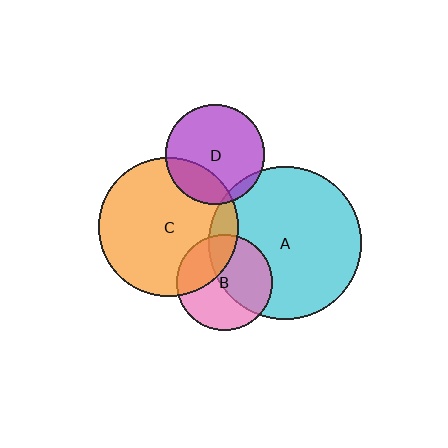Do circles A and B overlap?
Yes.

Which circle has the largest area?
Circle A (cyan).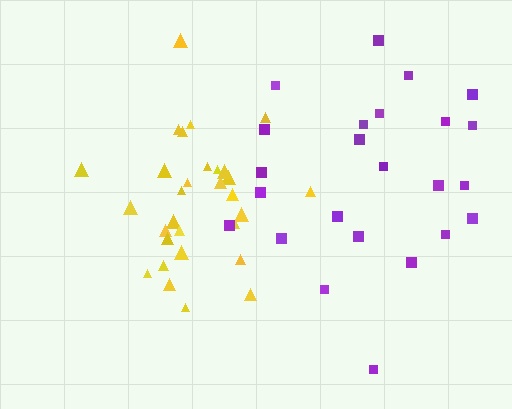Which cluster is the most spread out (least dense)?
Purple.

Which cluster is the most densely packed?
Yellow.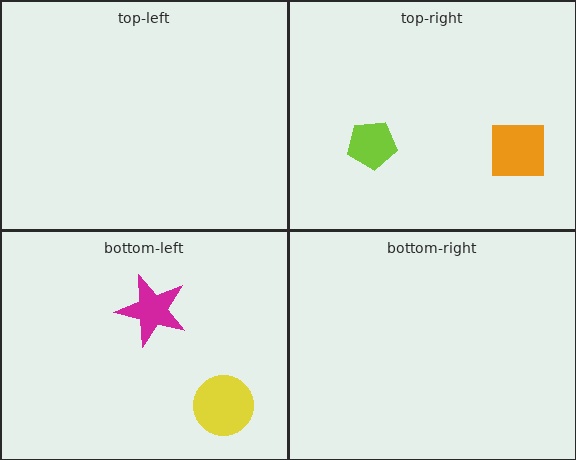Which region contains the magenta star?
The bottom-left region.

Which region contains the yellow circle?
The bottom-left region.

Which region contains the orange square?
The top-right region.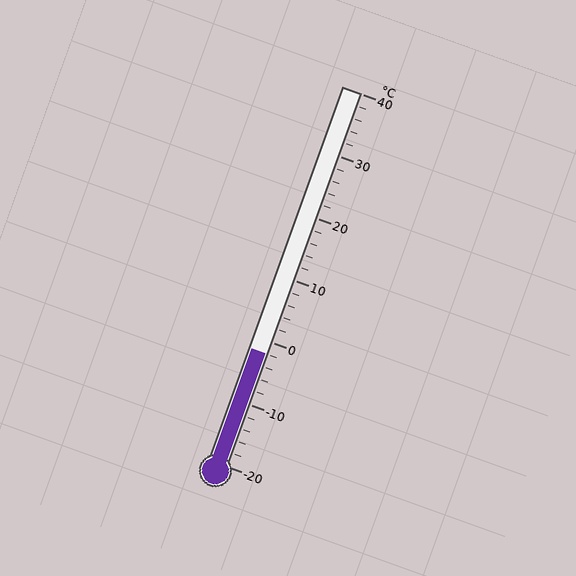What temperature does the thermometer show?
The thermometer shows approximately -2°C.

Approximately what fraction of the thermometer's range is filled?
The thermometer is filled to approximately 30% of its range.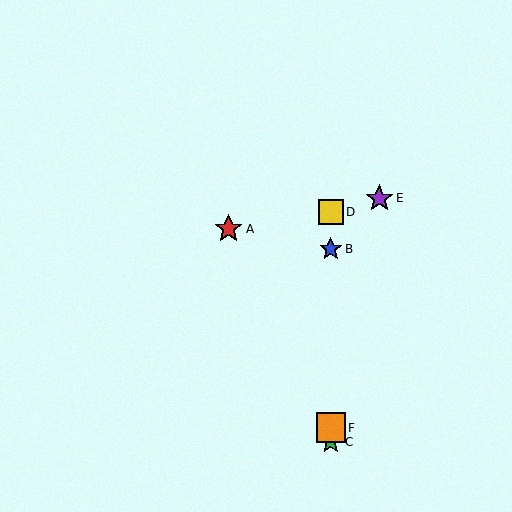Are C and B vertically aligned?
Yes, both are at x≈331.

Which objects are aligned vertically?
Objects B, C, D, F are aligned vertically.